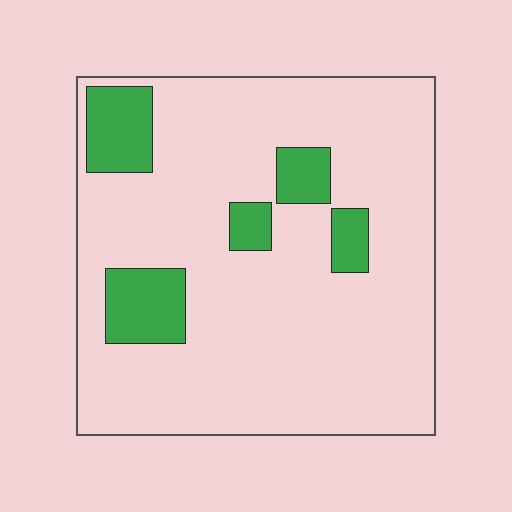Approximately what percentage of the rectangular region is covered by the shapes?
Approximately 15%.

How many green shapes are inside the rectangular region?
5.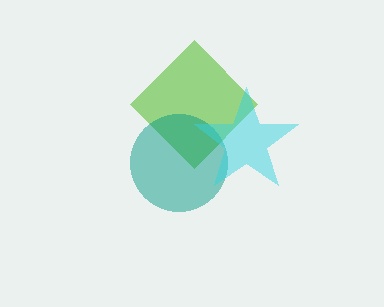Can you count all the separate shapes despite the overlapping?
Yes, there are 3 separate shapes.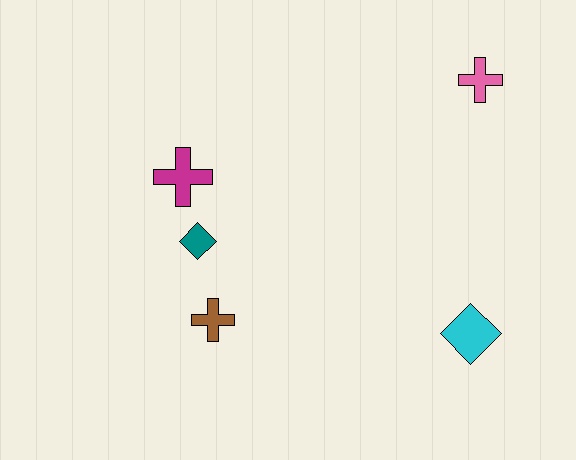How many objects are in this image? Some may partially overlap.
There are 5 objects.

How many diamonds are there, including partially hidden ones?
There are 2 diamonds.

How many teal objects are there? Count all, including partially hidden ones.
There is 1 teal object.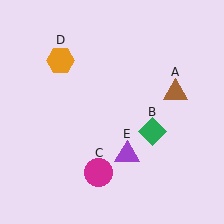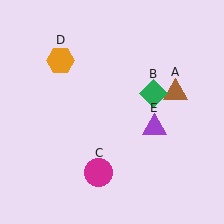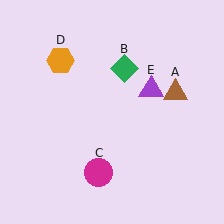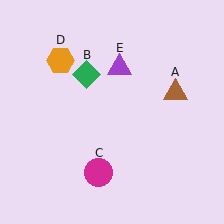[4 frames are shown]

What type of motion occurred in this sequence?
The green diamond (object B), purple triangle (object E) rotated counterclockwise around the center of the scene.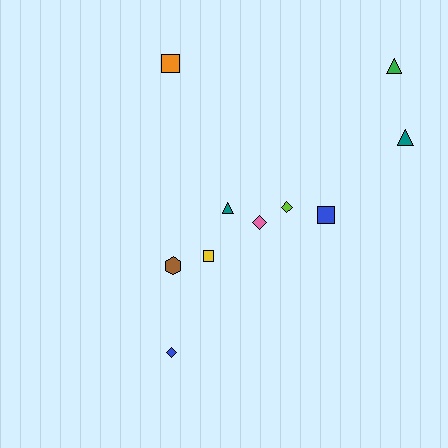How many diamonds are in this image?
There are 3 diamonds.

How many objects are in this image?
There are 10 objects.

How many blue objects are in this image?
There are 2 blue objects.